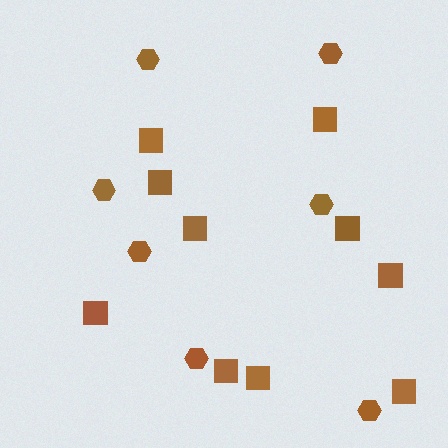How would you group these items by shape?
There are 2 groups: one group of squares (10) and one group of hexagons (7).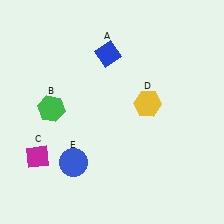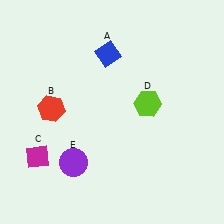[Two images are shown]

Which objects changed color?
B changed from green to red. D changed from yellow to lime. E changed from blue to purple.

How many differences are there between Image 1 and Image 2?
There are 3 differences between the two images.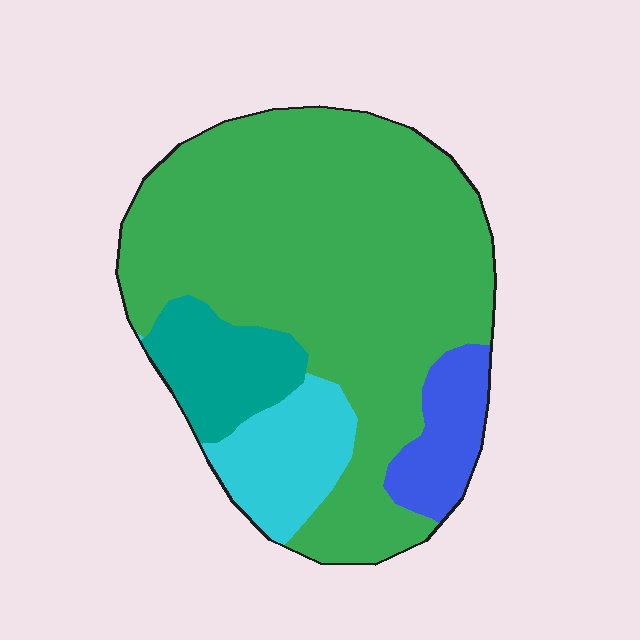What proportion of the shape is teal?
Teal takes up less than a sixth of the shape.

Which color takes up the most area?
Green, at roughly 70%.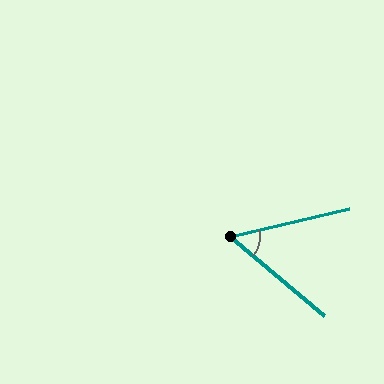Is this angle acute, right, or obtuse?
It is acute.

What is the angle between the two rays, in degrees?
Approximately 53 degrees.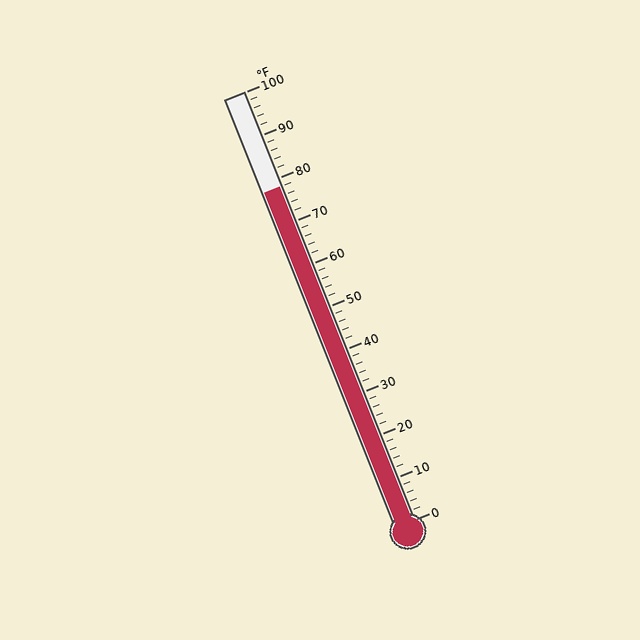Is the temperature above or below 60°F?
The temperature is above 60°F.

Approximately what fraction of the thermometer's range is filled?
The thermometer is filled to approximately 80% of its range.